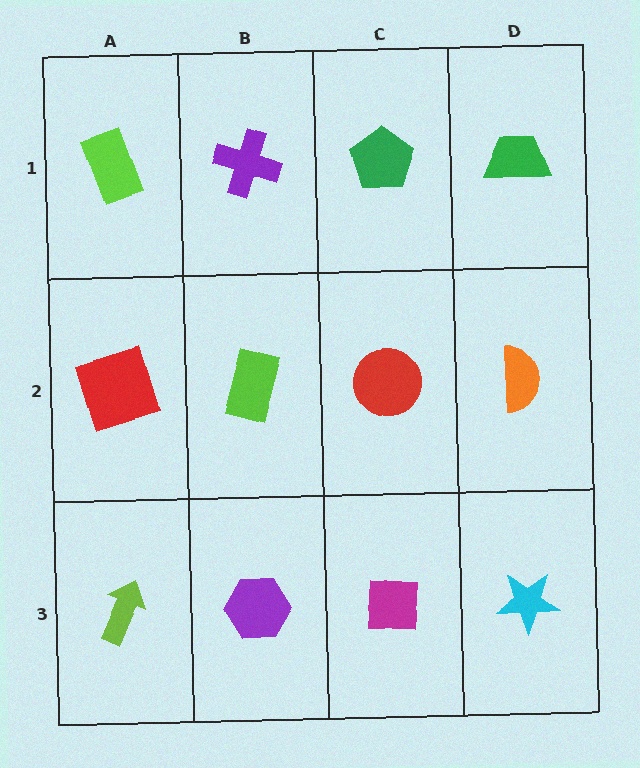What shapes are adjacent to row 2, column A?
A lime rectangle (row 1, column A), a lime arrow (row 3, column A), a lime rectangle (row 2, column B).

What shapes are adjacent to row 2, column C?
A green pentagon (row 1, column C), a magenta square (row 3, column C), a lime rectangle (row 2, column B), an orange semicircle (row 2, column D).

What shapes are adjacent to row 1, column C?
A red circle (row 2, column C), a purple cross (row 1, column B), a green trapezoid (row 1, column D).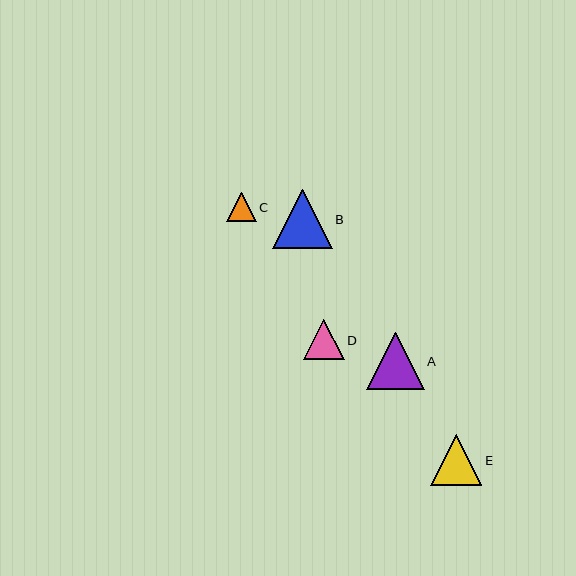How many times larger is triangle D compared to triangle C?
Triangle D is approximately 1.4 times the size of triangle C.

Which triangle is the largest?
Triangle B is the largest with a size of approximately 59 pixels.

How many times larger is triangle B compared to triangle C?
Triangle B is approximately 2.0 times the size of triangle C.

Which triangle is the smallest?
Triangle C is the smallest with a size of approximately 29 pixels.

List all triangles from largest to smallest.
From largest to smallest: B, A, E, D, C.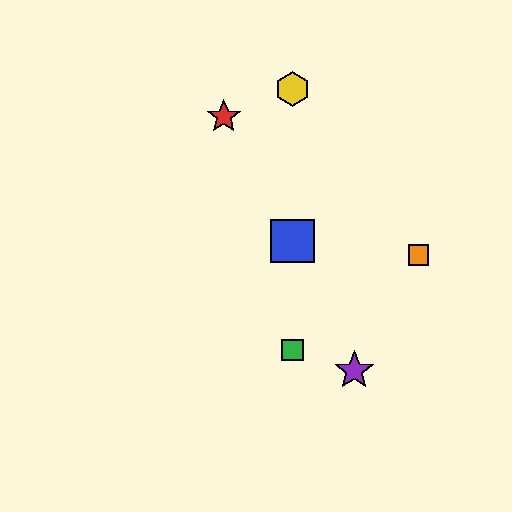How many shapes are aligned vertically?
3 shapes (the blue square, the green square, the yellow hexagon) are aligned vertically.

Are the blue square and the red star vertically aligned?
No, the blue square is at x≈293 and the red star is at x≈224.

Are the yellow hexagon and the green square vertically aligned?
Yes, both are at x≈293.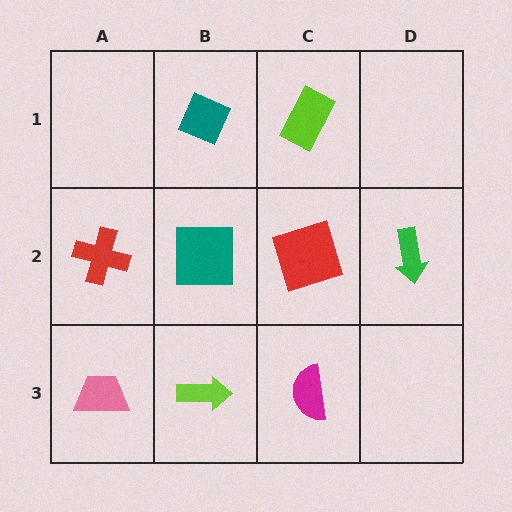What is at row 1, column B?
A teal diamond.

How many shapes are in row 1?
2 shapes.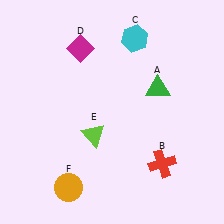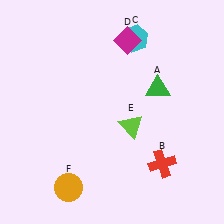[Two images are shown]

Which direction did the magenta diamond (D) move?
The magenta diamond (D) moved right.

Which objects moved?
The objects that moved are: the magenta diamond (D), the lime triangle (E).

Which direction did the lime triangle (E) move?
The lime triangle (E) moved right.